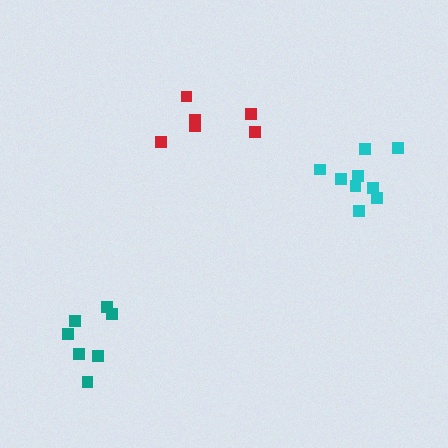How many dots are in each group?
Group 1: 7 dots, Group 2: 9 dots, Group 3: 6 dots (22 total).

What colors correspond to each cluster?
The clusters are colored: teal, cyan, red.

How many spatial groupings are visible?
There are 3 spatial groupings.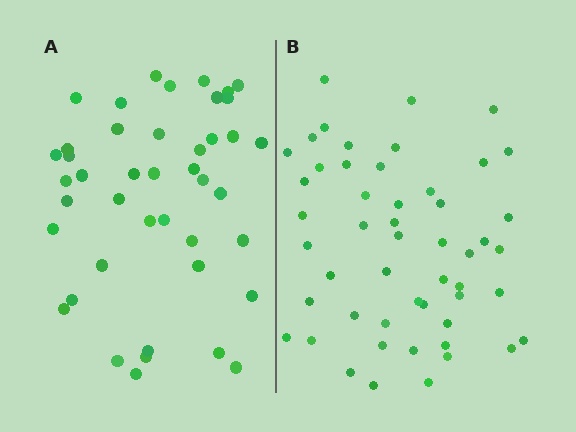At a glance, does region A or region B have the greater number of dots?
Region B (the right region) has more dots.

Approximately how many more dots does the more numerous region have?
Region B has roughly 8 or so more dots than region A.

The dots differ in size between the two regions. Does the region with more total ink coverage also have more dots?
No. Region A has more total ink coverage because its dots are larger, but region B actually contains more individual dots. Total area can be misleading — the number of items is what matters here.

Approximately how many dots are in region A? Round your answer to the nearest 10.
About 40 dots. (The exact count is 43, which rounds to 40.)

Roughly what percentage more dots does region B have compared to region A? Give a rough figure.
About 20% more.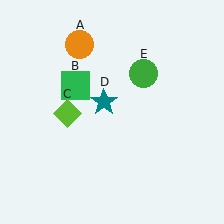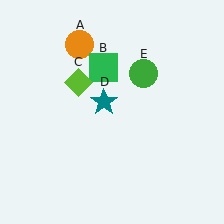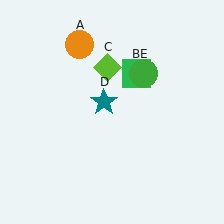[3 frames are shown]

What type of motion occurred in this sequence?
The green square (object B), lime diamond (object C) rotated clockwise around the center of the scene.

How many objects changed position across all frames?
2 objects changed position: green square (object B), lime diamond (object C).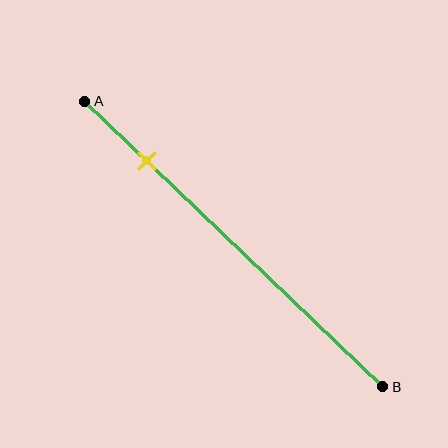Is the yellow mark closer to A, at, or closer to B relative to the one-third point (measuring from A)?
The yellow mark is closer to point A than the one-third point of segment AB.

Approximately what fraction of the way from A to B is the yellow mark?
The yellow mark is approximately 20% of the way from A to B.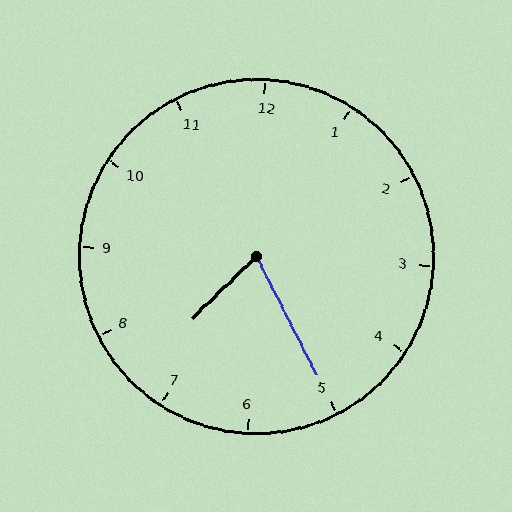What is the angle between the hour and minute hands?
Approximately 72 degrees.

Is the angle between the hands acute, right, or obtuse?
It is acute.